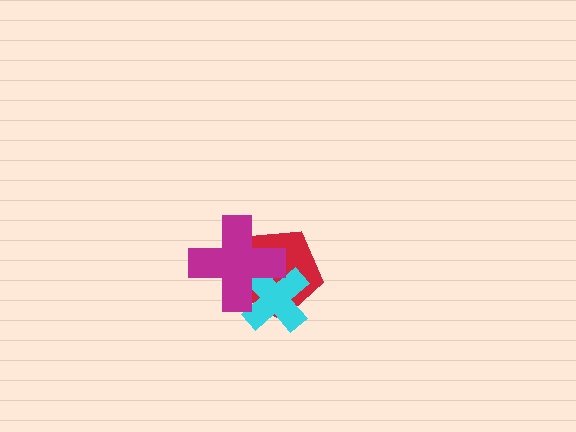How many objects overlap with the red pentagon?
2 objects overlap with the red pentagon.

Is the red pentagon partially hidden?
Yes, it is partially covered by another shape.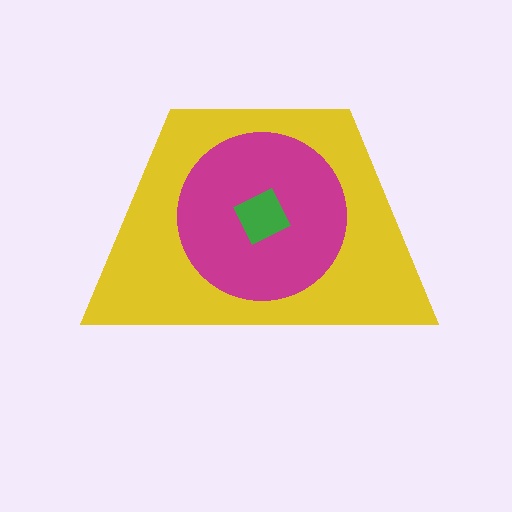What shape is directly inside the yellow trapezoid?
The magenta circle.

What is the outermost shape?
The yellow trapezoid.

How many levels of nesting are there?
3.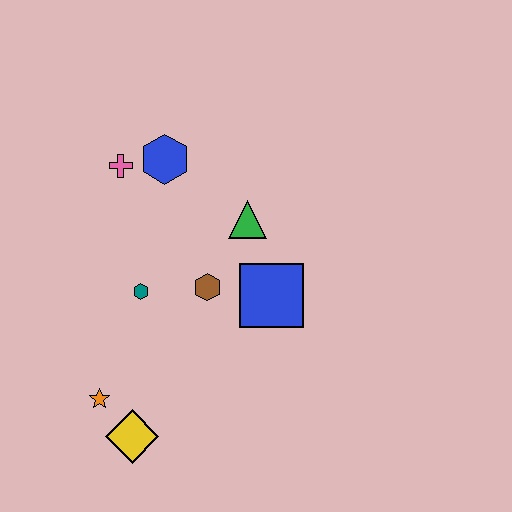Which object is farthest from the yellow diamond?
The blue hexagon is farthest from the yellow diamond.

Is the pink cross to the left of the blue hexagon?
Yes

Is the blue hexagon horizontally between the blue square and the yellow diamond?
Yes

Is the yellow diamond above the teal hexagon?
No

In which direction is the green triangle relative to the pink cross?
The green triangle is to the right of the pink cross.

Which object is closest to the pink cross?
The blue hexagon is closest to the pink cross.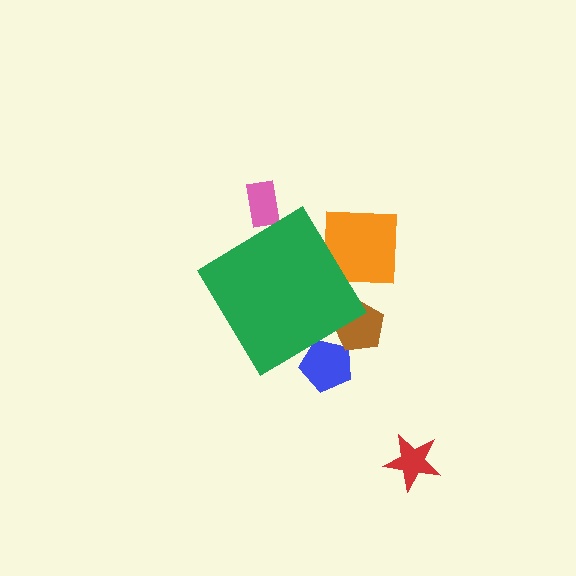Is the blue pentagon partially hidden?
Yes, the blue pentagon is partially hidden behind the green diamond.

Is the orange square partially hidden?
Yes, the orange square is partially hidden behind the green diamond.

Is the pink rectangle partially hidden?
Yes, the pink rectangle is partially hidden behind the green diamond.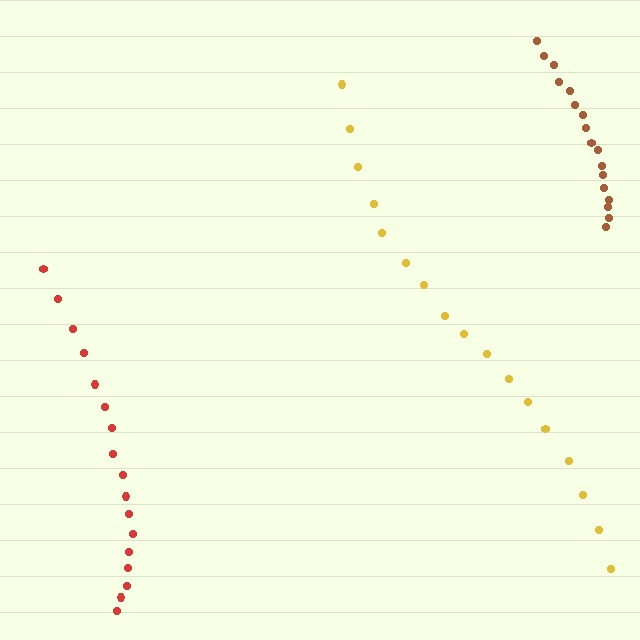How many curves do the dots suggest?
There are 3 distinct paths.